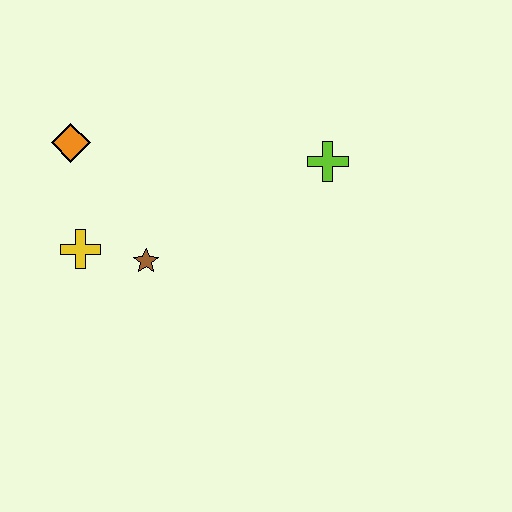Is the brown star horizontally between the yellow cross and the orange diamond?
No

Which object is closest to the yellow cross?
The brown star is closest to the yellow cross.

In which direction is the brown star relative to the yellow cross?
The brown star is to the right of the yellow cross.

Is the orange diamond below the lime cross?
No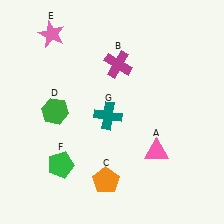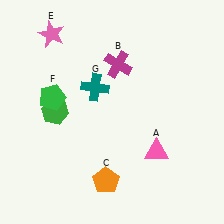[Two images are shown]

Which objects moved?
The objects that moved are: the green pentagon (F), the teal cross (G).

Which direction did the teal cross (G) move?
The teal cross (G) moved up.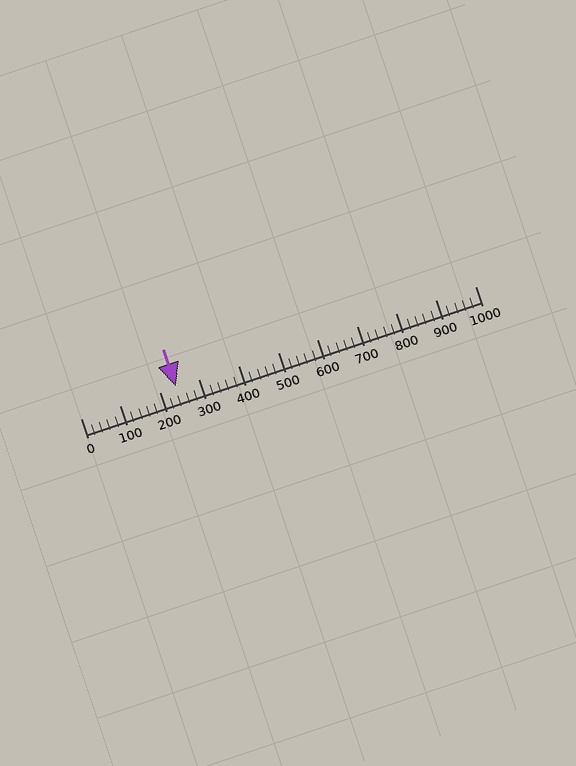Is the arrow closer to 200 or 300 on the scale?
The arrow is closer to 200.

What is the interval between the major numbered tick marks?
The major tick marks are spaced 100 units apart.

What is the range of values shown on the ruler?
The ruler shows values from 0 to 1000.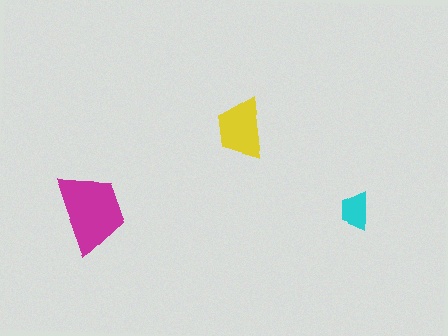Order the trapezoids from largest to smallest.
the magenta one, the yellow one, the cyan one.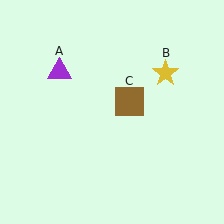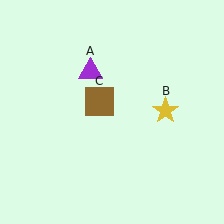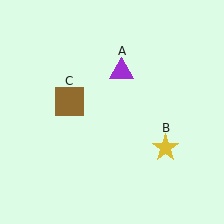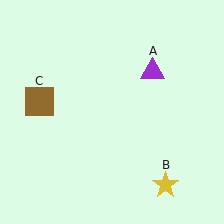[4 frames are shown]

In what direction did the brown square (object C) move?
The brown square (object C) moved left.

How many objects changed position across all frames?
3 objects changed position: purple triangle (object A), yellow star (object B), brown square (object C).